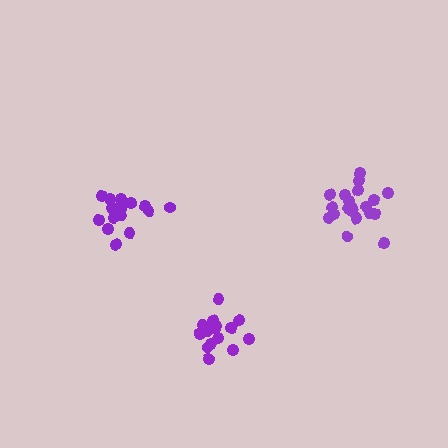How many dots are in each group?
Group 1: 16 dots, Group 2: 20 dots, Group 3: 16 dots (52 total).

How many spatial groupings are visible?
There are 3 spatial groupings.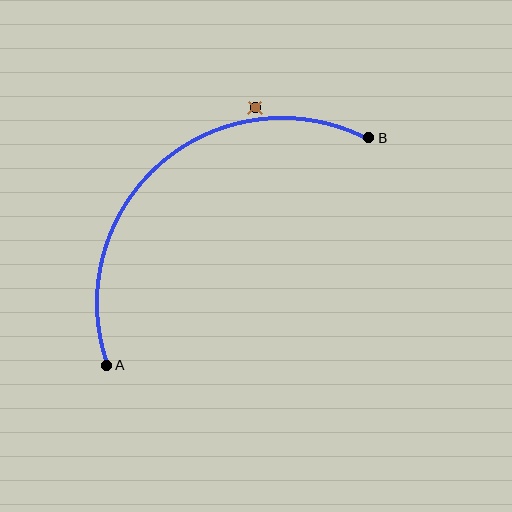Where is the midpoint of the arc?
The arc midpoint is the point on the curve farthest from the straight line joining A and B. It sits above and to the left of that line.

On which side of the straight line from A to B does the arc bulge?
The arc bulges above and to the left of the straight line connecting A and B.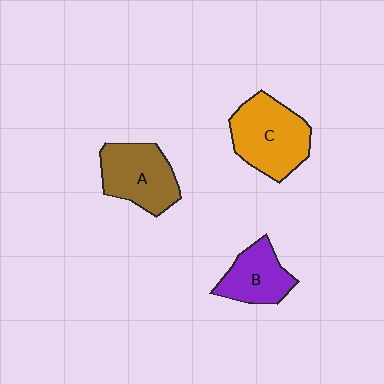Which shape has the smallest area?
Shape B (purple).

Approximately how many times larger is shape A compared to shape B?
Approximately 1.3 times.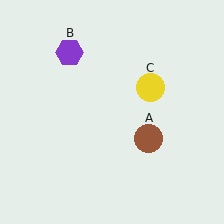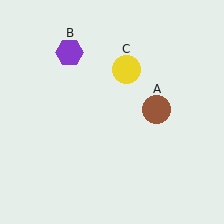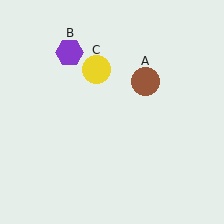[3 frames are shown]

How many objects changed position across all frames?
2 objects changed position: brown circle (object A), yellow circle (object C).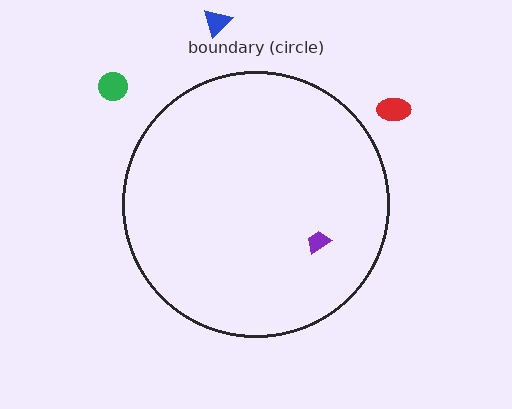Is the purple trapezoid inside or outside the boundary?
Inside.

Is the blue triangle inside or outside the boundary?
Outside.